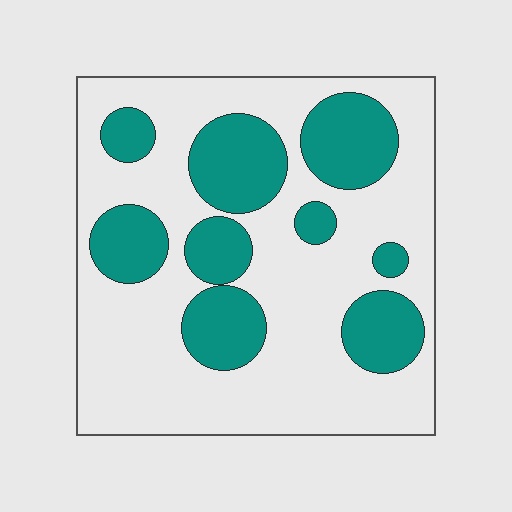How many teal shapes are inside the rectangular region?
9.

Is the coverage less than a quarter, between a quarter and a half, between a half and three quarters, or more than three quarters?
Between a quarter and a half.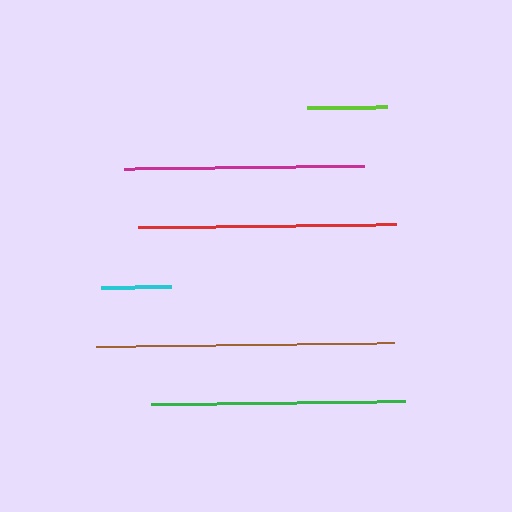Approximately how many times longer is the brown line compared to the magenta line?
The brown line is approximately 1.2 times the length of the magenta line.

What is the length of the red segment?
The red segment is approximately 258 pixels long.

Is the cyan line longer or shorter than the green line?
The green line is longer than the cyan line.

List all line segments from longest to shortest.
From longest to shortest: brown, red, green, magenta, lime, cyan.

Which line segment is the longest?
The brown line is the longest at approximately 297 pixels.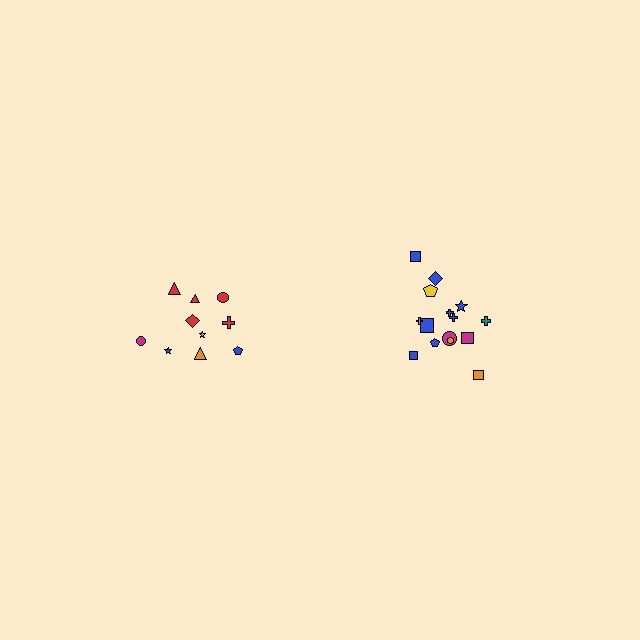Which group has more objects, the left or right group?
The right group.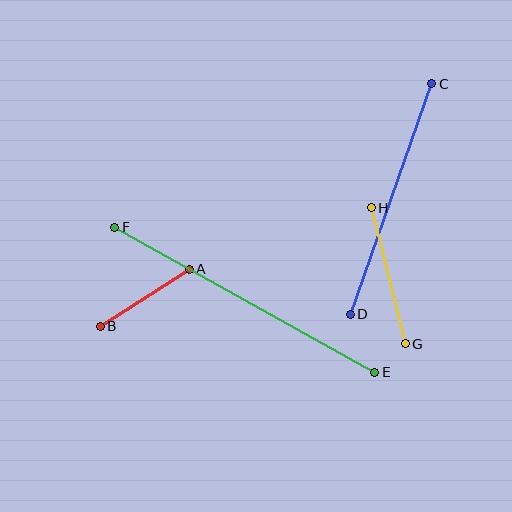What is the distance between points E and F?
The distance is approximately 298 pixels.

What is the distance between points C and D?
The distance is approximately 245 pixels.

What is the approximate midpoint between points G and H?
The midpoint is at approximately (388, 276) pixels.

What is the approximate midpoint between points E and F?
The midpoint is at approximately (245, 300) pixels.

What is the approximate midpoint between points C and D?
The midpoint is at approximately (391, 199) pixels.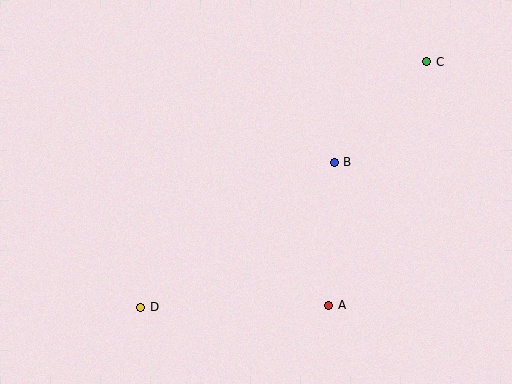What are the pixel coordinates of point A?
Point A is at (329, 305).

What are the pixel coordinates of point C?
Point C is at (427, 62).